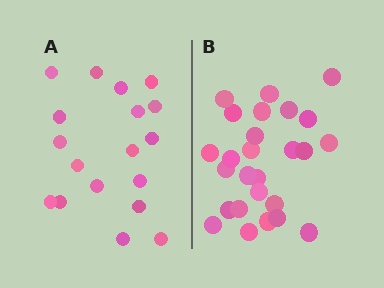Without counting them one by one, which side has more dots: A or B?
Region B (the right region) has more dots.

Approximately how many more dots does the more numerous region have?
Region B has roughly 8 or so more dots than region A.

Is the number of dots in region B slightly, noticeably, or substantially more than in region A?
Region B has noticeably more, but not dramatically so. The ratio is roughly 1.4 to 1.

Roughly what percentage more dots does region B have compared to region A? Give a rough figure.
About 45% more.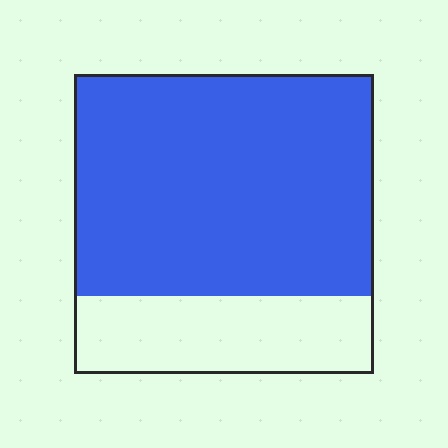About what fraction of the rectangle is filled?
About three quarters (3/4).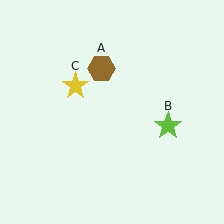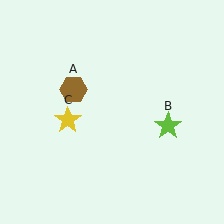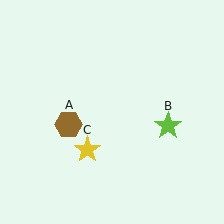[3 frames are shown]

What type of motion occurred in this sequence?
The brown hexagon (object A), yellow star (object C) rotated counterclockwise around the center of the scene.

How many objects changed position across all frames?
2 objects changed position: brown hexagon (object A), yellow star (object C).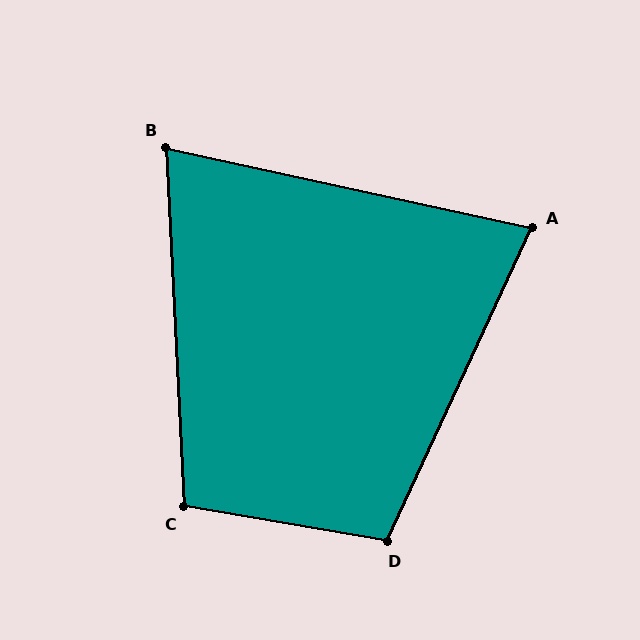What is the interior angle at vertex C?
Approximately 102 degrees (obtuse).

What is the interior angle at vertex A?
Approximately 78 degrees (acute).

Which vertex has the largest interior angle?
D, at approximately 105 degrees.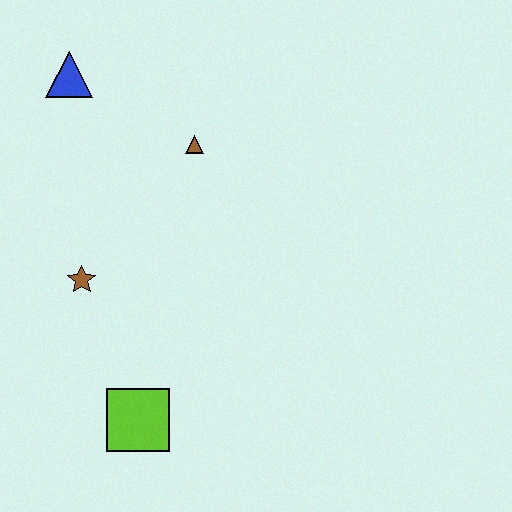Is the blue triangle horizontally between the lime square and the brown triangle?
No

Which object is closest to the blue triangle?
The brown triangle is closest to the blue triangle.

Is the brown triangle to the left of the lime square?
No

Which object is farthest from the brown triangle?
The lime square is farthest from the brown triangle.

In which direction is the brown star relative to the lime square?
The brown star is above the lime square.